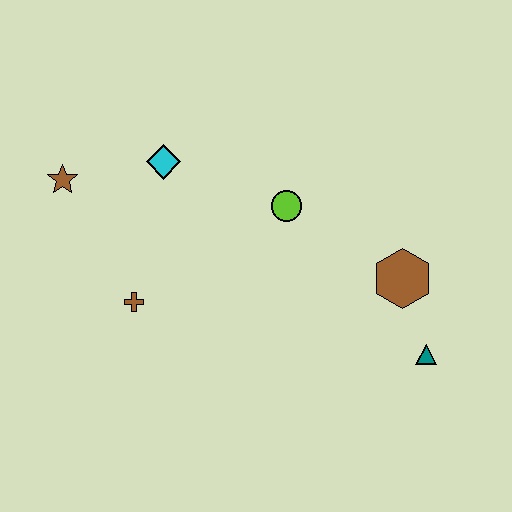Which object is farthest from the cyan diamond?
The teal triangle is farthest from the cyan diamond.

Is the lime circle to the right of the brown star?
Yes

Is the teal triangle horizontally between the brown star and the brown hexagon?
No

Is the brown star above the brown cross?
Yes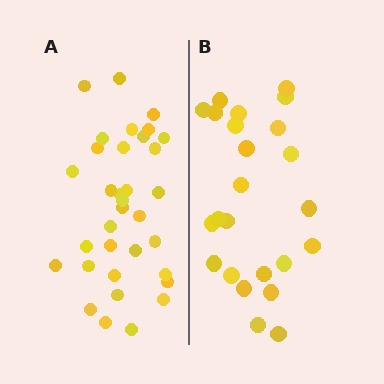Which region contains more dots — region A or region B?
Region A (the left region) has more dots.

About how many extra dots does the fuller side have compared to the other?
Region A has roughly 10 or so more dots than region B.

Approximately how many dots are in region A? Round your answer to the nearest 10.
About 30 dots. (The exact count is 34, which rounds to 30.)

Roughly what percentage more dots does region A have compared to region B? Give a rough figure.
About 40% more.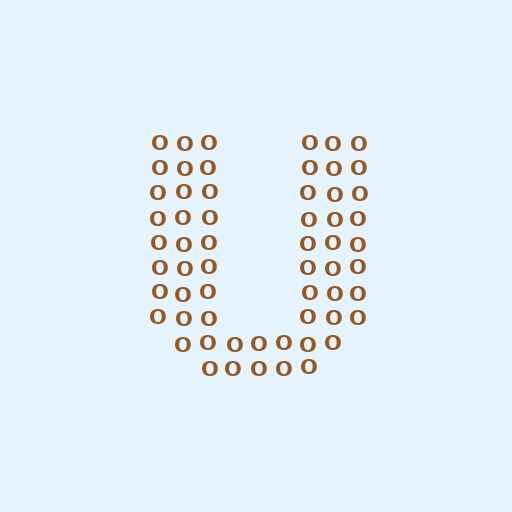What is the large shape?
The large shape is the letter U.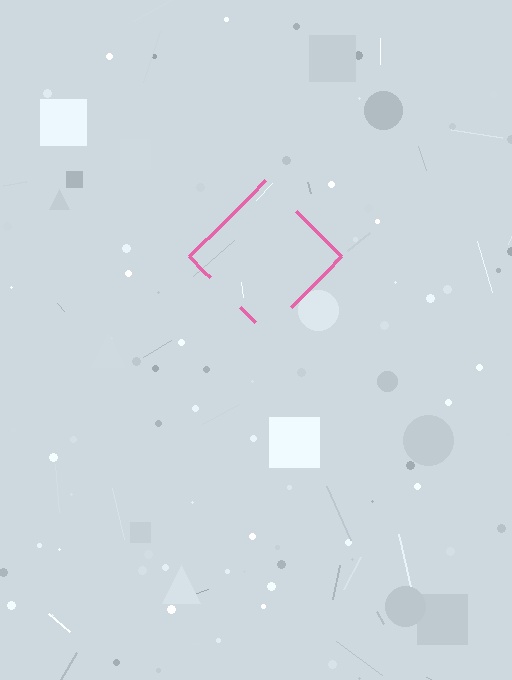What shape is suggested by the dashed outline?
The dashed outline suggests a diamond.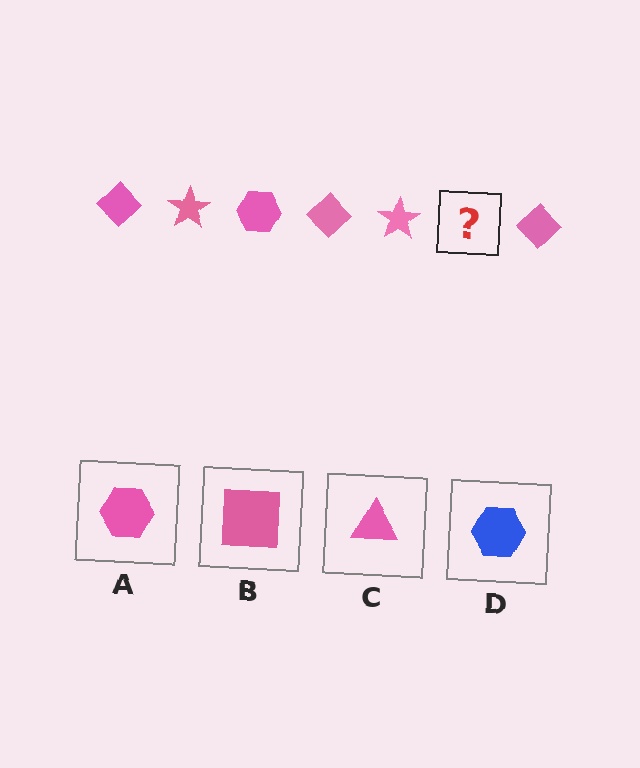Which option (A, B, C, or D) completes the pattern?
A.